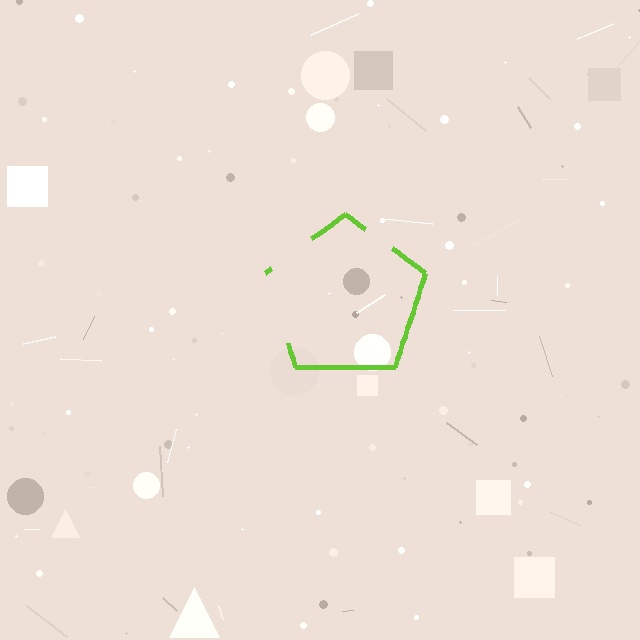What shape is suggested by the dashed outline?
The dashed outline suggests a pentagon.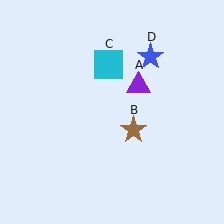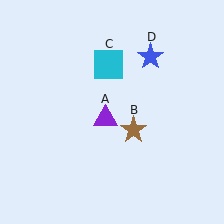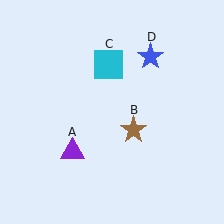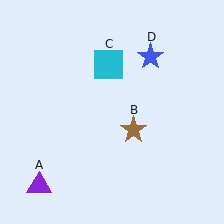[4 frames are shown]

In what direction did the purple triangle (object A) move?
The purple triangle (object A) moved down and to the left.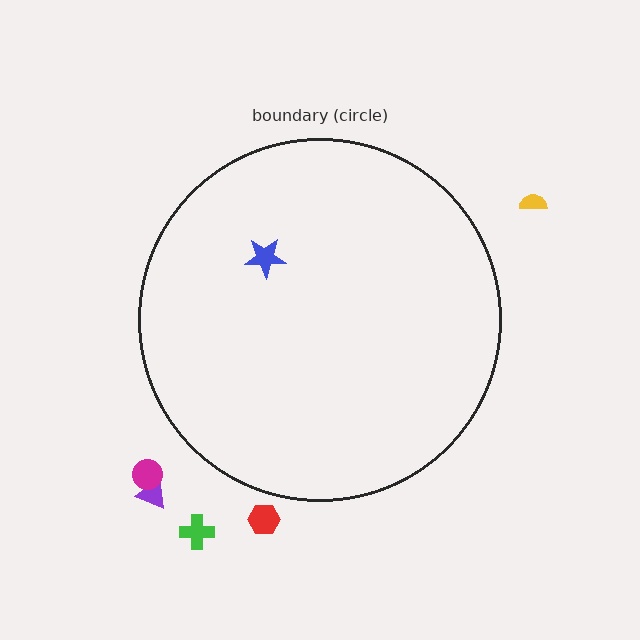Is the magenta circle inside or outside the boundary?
Outside.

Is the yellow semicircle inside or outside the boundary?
Outside.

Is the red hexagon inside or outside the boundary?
Outside.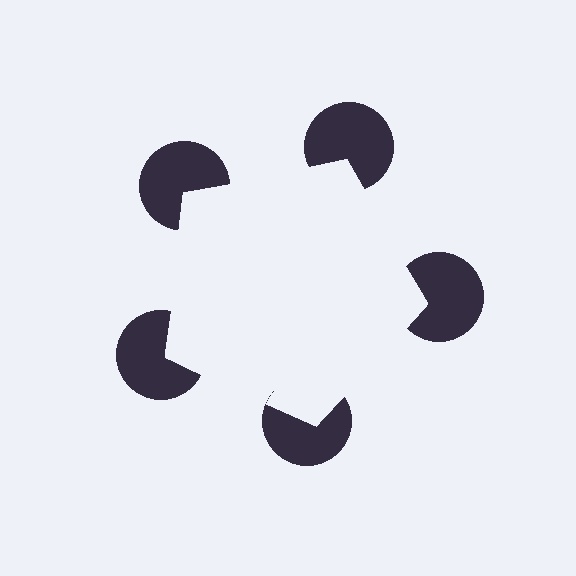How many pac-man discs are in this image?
There are 5 — one at each vertex of the illusory pentagon.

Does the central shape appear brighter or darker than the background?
It typically appears slightly brighter than the background, even though no actual brightness change is drawn.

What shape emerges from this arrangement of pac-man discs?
An illusory pentagon — its edges are inferred from the aligned wedge cuts in the pac-man discs, not physically drawn.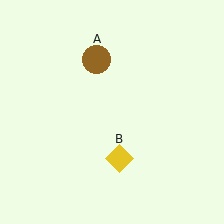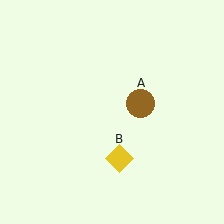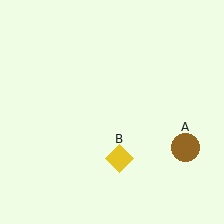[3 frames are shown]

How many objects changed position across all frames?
1 object changed position: brown circle (object A).